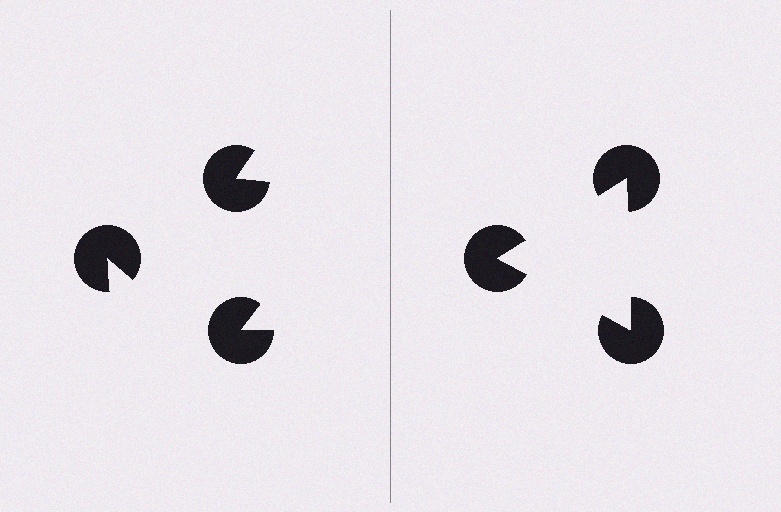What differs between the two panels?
The pac-man discs are positioned identically on both sides; only the wedge orientations differ. On the right they align to a triangle; on the left they are misaligned.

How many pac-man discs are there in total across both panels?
6 — 3 on each side.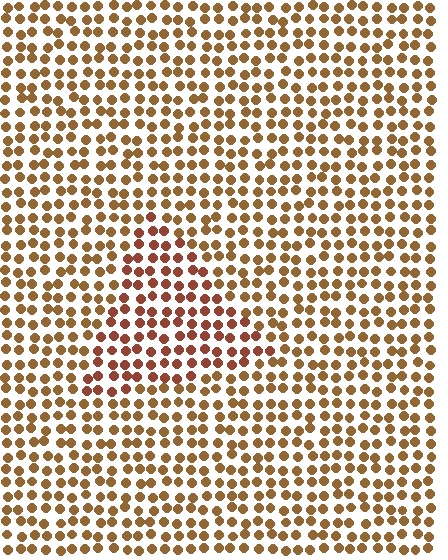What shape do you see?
I see a triangle.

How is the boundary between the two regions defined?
The boundary is defined purely by a slight shift in hue (about 23 degrees). Spacing, size, and orientation are identical on both sides.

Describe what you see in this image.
The image is filled with small brown elements in a uniform arrangement. A triangle-shaped region is visible where the elements are tinted to a slightly different hue, forming a subtle color boundary.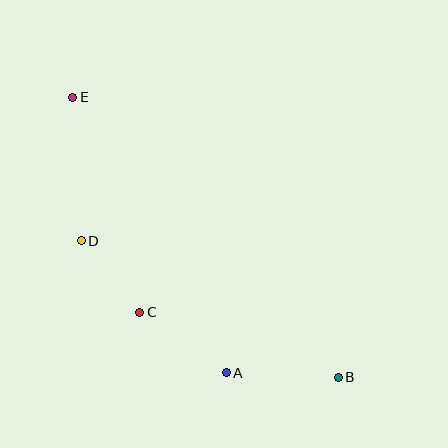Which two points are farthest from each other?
Points B and E are farthest from each other.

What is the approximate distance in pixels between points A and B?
The distance between A and B is approximately 112 pixels.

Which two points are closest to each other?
Points C and D are closest to each other.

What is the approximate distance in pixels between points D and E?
The distance between D and E is approximately 144 pixels.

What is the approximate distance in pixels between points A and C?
The distance between A and C is approximately 106 pixels.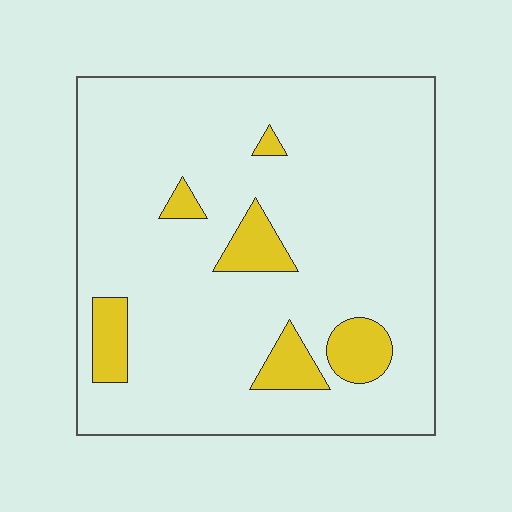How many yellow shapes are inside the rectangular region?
6.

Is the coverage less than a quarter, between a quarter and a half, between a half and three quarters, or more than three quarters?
Less than a quarter.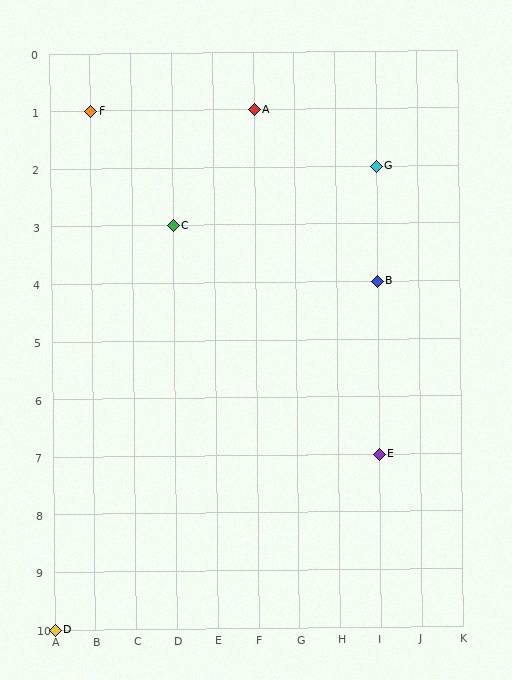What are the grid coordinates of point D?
Point D is at grid coordinates (A, 10).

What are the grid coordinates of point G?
Point G is at grid coordinates (I, 2).